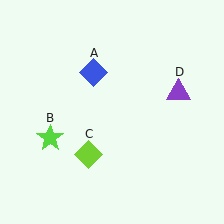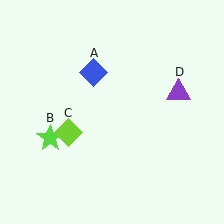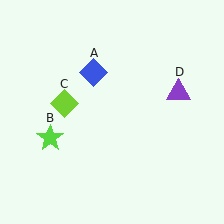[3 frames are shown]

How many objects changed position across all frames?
1 object changed position: lime diamond (object C).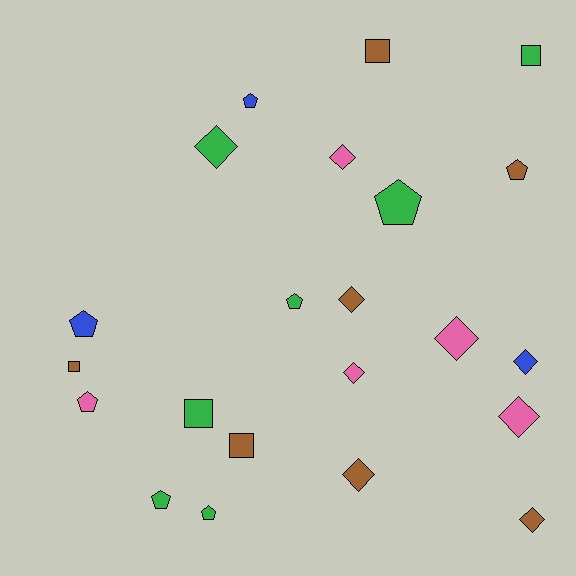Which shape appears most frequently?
Diamond, with 9 objects.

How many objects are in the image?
There are 22 objects.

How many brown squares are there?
There are 3 brown squares.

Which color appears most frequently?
Green, with 7 objects.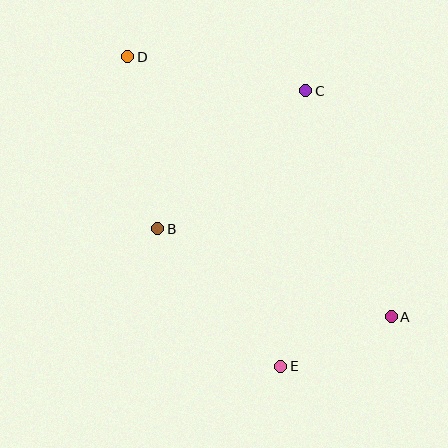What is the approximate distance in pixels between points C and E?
The distance between C and E is approximately 276 pixels.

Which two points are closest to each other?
Points A and E are closest to each other.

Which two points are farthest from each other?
Points A and D are farthest from each other.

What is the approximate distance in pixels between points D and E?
The distance between D and E is approximately 345 pixels.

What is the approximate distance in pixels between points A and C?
The distance between A and C is approximately 242 pixels.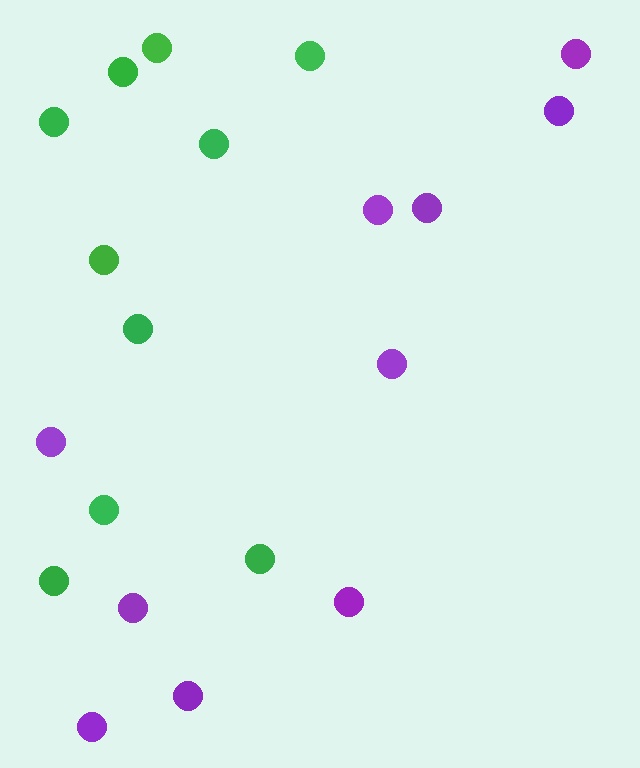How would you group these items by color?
There are 2 groups: one group of purple circles (10) and one group of green circles (10).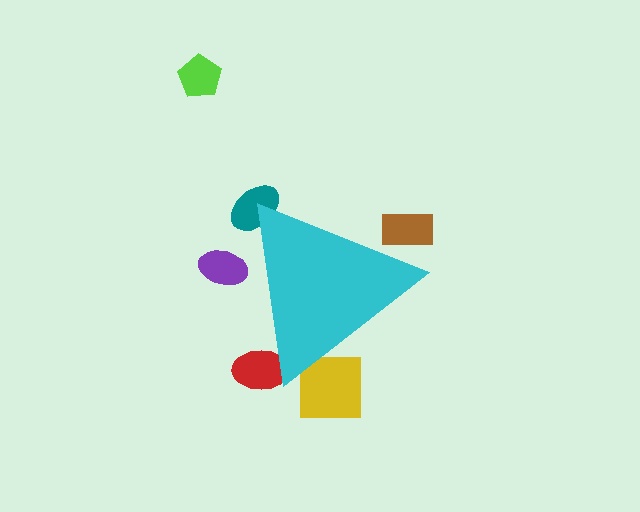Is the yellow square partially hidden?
Yes, the yellow square is partially hidden behind the cyan triangle.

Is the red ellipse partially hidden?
Yes, the red ellipse is partially hidden behind the cyan triangle.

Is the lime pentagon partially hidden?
No, the lime pentagon is fully visible.